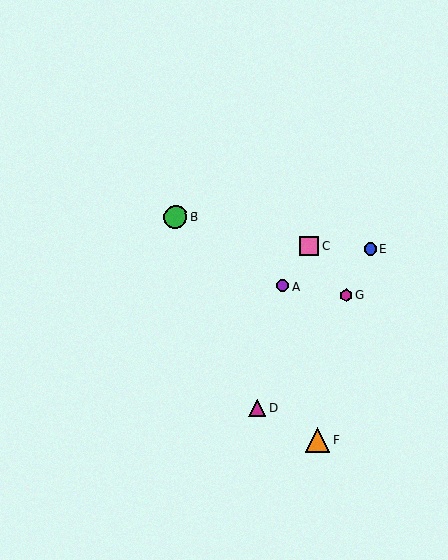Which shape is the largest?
The orange triangle (labeled F) is the largest.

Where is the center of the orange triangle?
The center of the orange triangle is at (317, 440).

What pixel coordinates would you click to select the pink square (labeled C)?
Click at (309, 245) to select the pink square C.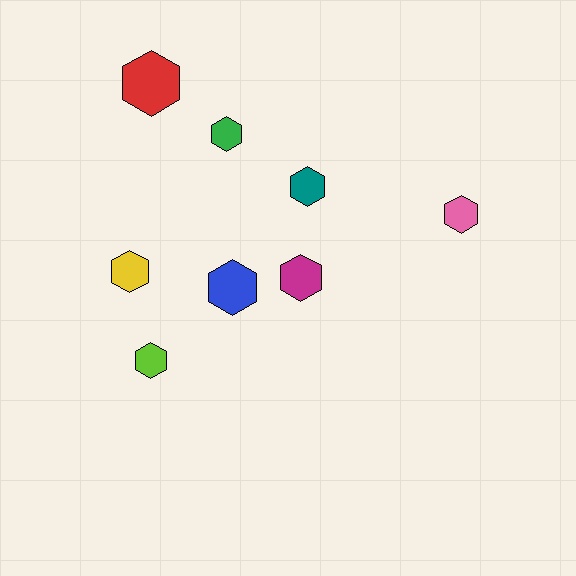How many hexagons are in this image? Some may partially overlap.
There are 8 hexagons.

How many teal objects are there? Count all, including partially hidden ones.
There is 1 teal object.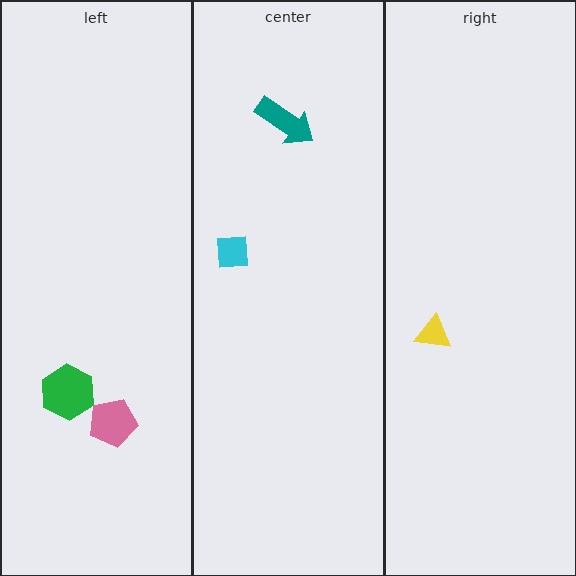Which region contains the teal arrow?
The center region.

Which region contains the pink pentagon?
The left region.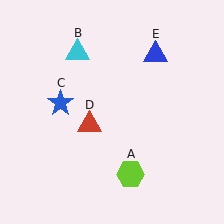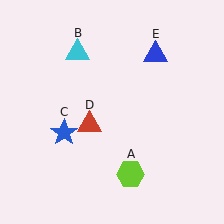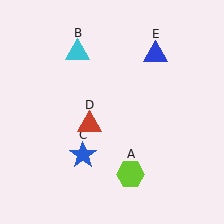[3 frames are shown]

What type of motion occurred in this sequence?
The blue star (object C) rotated counterclockwise around the center of the scene.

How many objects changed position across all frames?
1 object changed position: blue star (object C).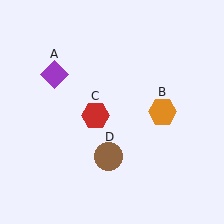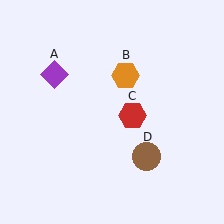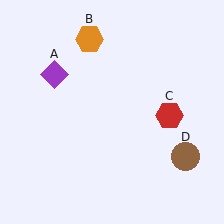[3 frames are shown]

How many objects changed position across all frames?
3 objects changed position: orange hexagon (object B), red hexagon (object C), brown circle (object D).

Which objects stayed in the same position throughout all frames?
Purple diamond (object A) remained stationary.